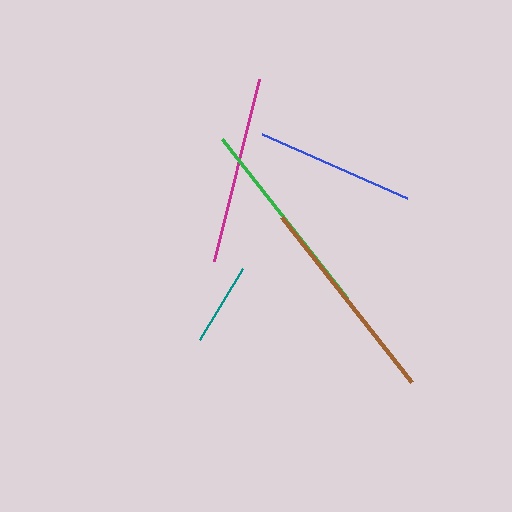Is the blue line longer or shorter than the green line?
The green line is longer than the blue line.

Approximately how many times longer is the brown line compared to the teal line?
The brown line is approximately 2.5 times the length of the teal line.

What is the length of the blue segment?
The blue segment is approximately 158 pixels long.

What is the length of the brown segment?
The brown segment is approximately 210 pixels long.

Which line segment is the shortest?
The teal line is the shortest at approximately 83 pixels.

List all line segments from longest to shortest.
From longest to shortest: brown, green, magenta, blue, teal.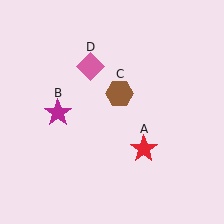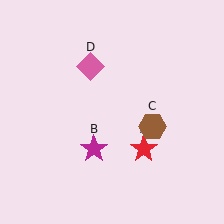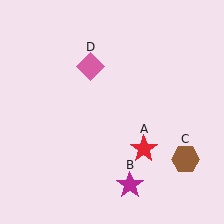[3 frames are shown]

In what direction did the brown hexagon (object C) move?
The brown hexagon (object C) moved down and to the right.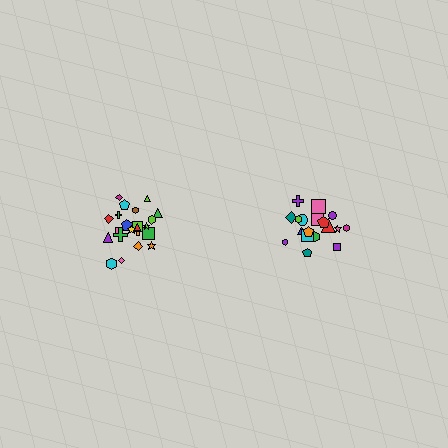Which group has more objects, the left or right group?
The left group.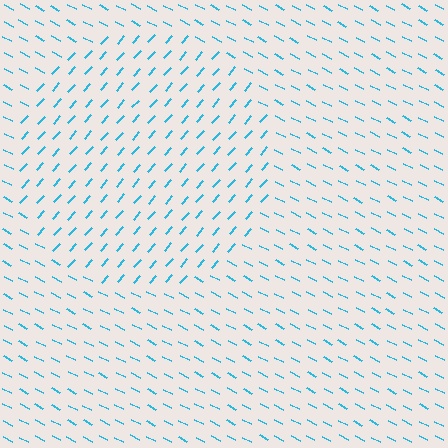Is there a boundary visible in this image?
Yes, there is a texture boundary formed by a change in line orientation.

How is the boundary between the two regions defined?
The boundary is defined purely by a change in line orientation (approximately 76 degrees difference). All lines are the same color and thickness.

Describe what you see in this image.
The image is filled with small cyan line segments. A circle region in the image has lines oriented differently from the surrounding lines, creating a visible texture boundary.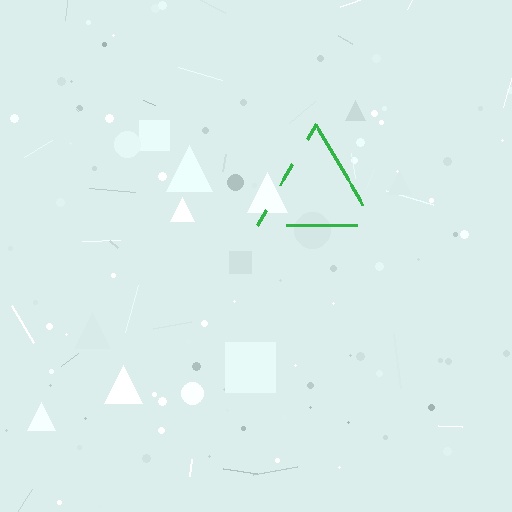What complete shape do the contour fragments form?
The contour fragments form a triangle.